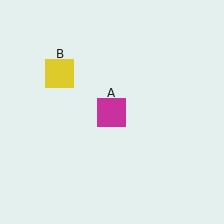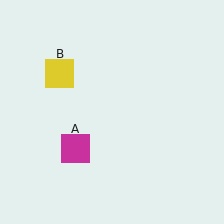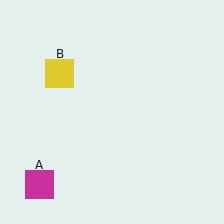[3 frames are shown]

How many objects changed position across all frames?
1 object changed position: magenta square (object A).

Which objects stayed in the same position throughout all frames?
Yellow square (object B) remained stationary.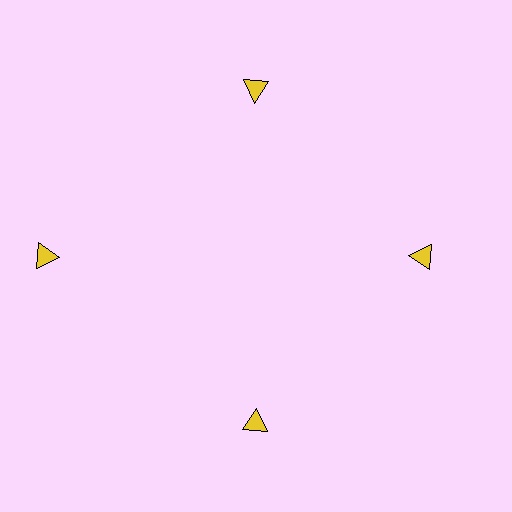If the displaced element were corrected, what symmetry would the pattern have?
It would have 4-fold rotational symmetry — the pattern would map onto itself every 90 degrees.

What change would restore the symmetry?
The symmetry would be restored by moving it inward, back onto the ring so that all 4 triangles sit at equal angles and equal distance from the center.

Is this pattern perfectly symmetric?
No. The 4 yellow triangles are arranged in a ring, but one element near the 9 o'clock position is pushed outward from the center, breaking the 4-fold rotational symmetry.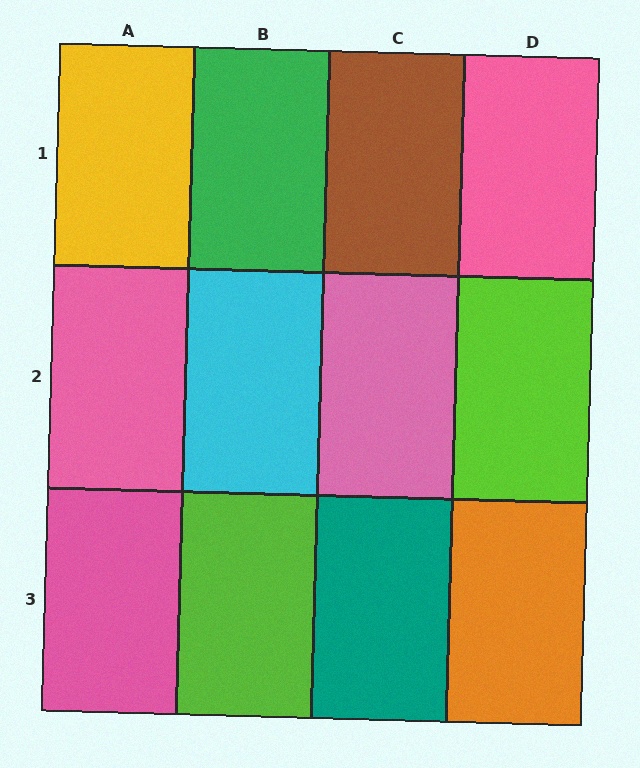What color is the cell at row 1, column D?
Pink.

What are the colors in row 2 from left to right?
Pink, cyan, pink, lime.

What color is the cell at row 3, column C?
Teal.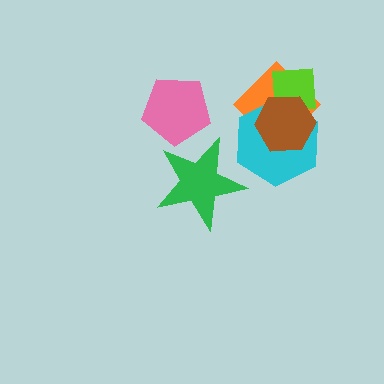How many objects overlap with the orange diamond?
3 objects overlap with the orange diamond.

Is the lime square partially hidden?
Yes, it is partially covered by another shape.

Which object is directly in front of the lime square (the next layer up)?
The cyan hexagon is directly in front of the lime square.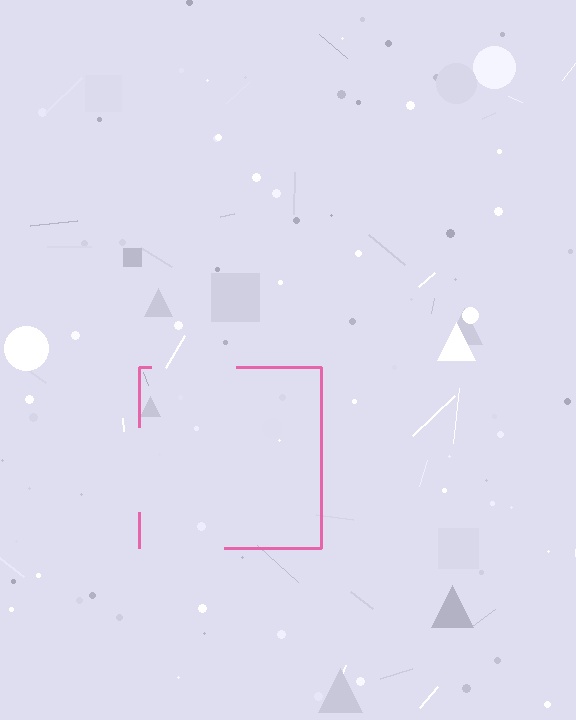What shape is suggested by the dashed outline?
The dashed outline suggests a square.